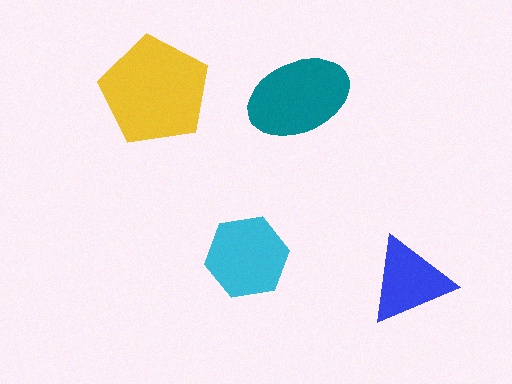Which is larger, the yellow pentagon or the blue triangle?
The yellow pentagon.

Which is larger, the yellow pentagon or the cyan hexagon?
The yellow pentagon.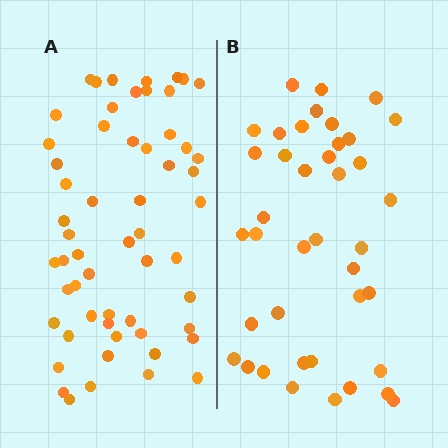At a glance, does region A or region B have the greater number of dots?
Region A (the left region) has more dots.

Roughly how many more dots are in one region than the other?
Region A has approximately 15 more dots than region B.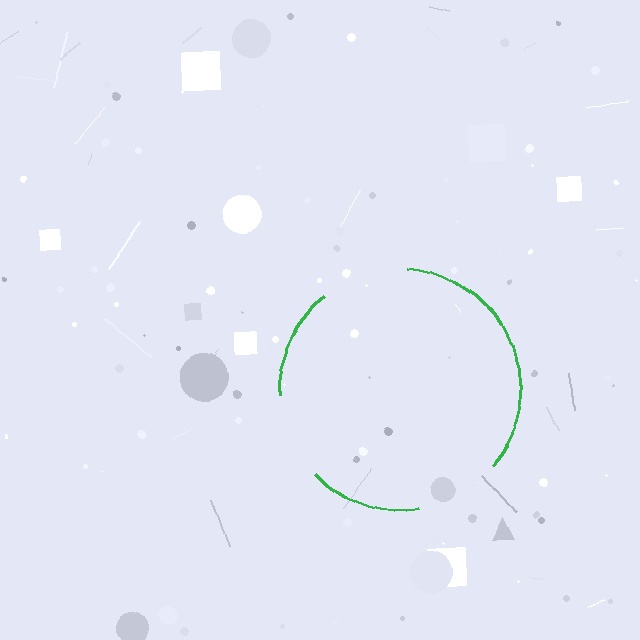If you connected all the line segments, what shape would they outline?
They would outline a circle.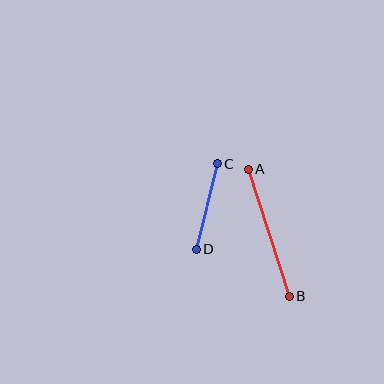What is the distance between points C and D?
The distance is approximately 88 pixels.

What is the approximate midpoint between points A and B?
The midpoint is at approximately (269, 233) pixels.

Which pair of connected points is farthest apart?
Points A and B are farthest apart.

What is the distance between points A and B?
The distance is approximately 133 pixels.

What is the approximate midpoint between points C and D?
The midpoint is at approximately (207, 206) pixels.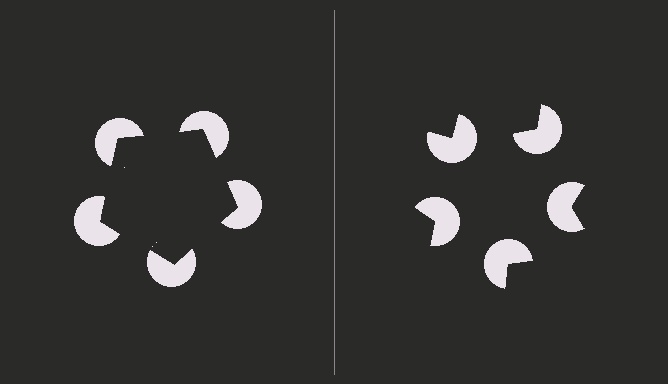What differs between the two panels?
The pac-man discs are positioned identically on both sides; only the wedge orientations differ. On the left they align to a pentagon; on the right they are misaligned.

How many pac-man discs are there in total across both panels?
10 — 5 on each side.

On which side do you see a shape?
An illusory pentagon appears on the left side. On the right side the wedge cuts are rotated, so no coherent shape forms.